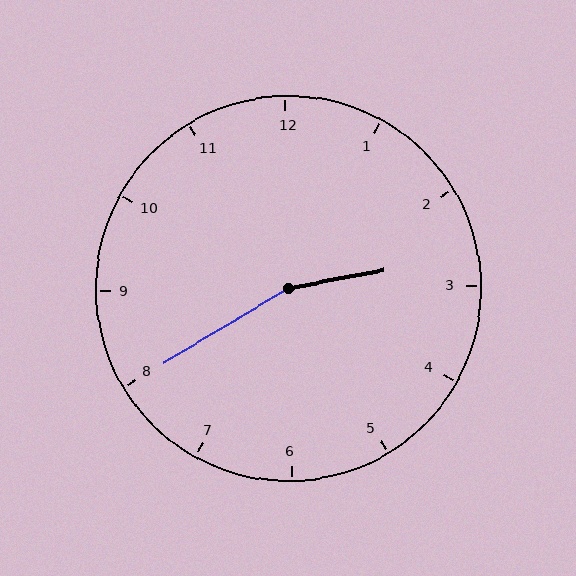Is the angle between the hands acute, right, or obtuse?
It is obtuse.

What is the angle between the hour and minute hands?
Approximately 160 degrees.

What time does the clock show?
2:40.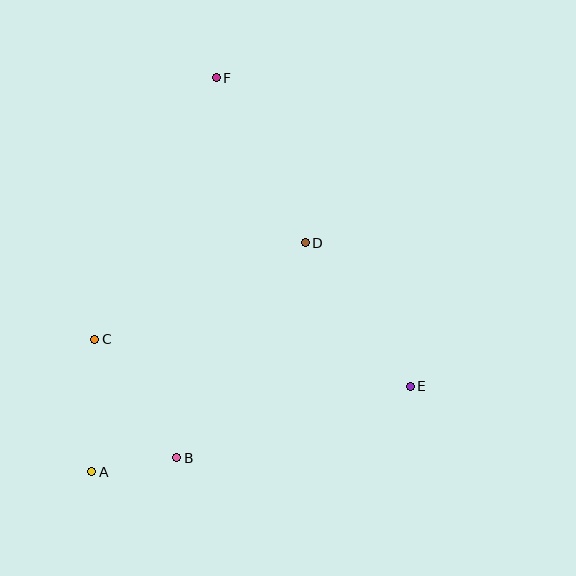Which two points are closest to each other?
Points A and B are closest to each other.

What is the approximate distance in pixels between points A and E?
The distance between A and E is approximately 330 pixels.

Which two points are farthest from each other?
Points A and F are farthest from each other.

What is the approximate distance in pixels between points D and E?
The distance between D and E is approximately 178 pixels.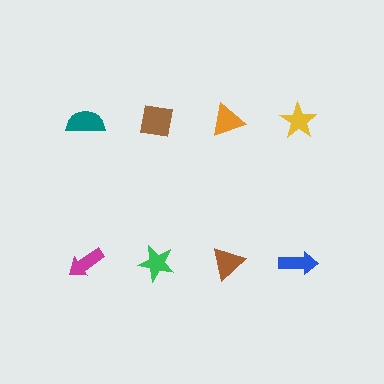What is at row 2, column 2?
A green star.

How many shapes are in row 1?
4 shapes.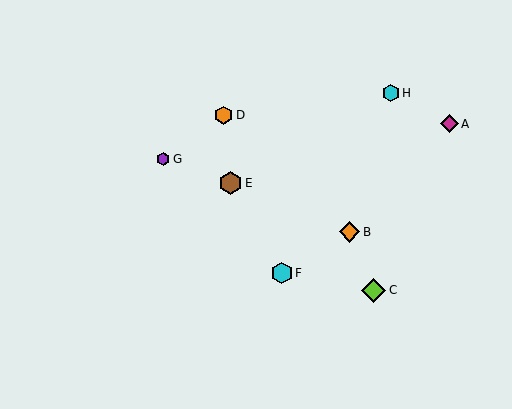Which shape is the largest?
The lime diamond (labeled C) is the largest.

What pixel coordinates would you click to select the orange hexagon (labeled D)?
Click at (224, 115) to select the orange hexagon D.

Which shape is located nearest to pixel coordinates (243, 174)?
The brown hexagon (labeled E) at (231, 183) is nearest to that location.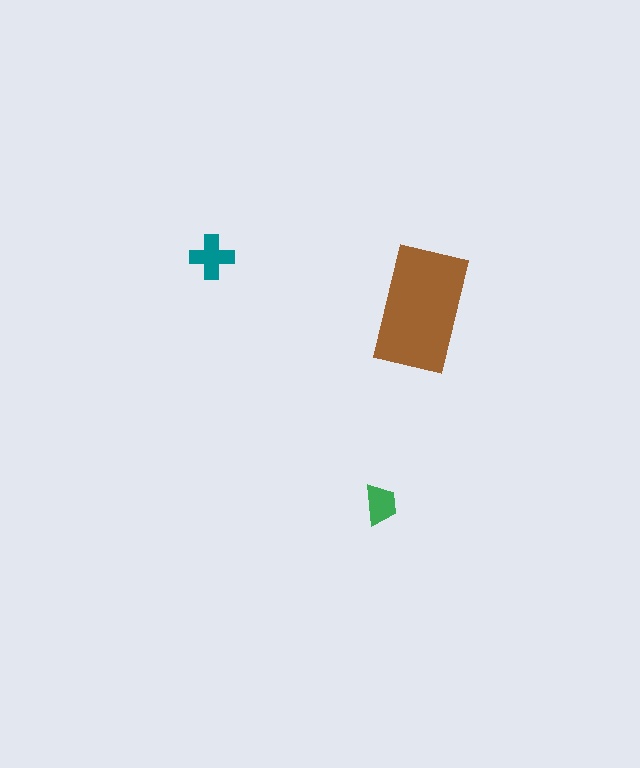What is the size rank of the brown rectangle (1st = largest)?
1st.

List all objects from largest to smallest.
The brown rectangle, the teal cross, the green trapezoid.